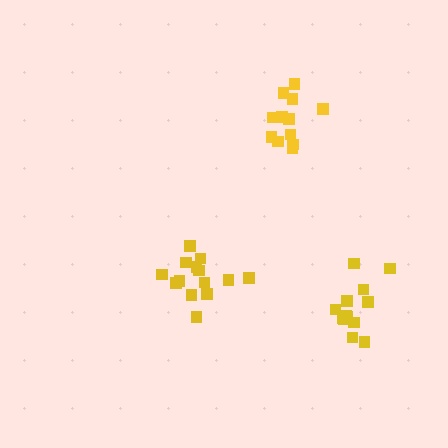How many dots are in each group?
Group 1: 14 dots, Group 2: 12 dots, Group 3: 13 dots (39 total).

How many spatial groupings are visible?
There are 3 spatial groupings.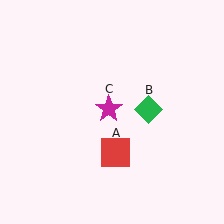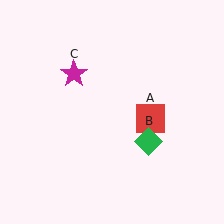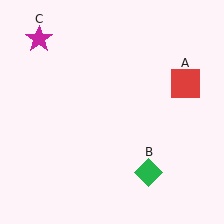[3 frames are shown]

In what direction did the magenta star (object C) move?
The magenta star (object C) moved up and to the left.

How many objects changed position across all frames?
3 objects changed position: red square (object A), green diamond (object B), magenta star (object C).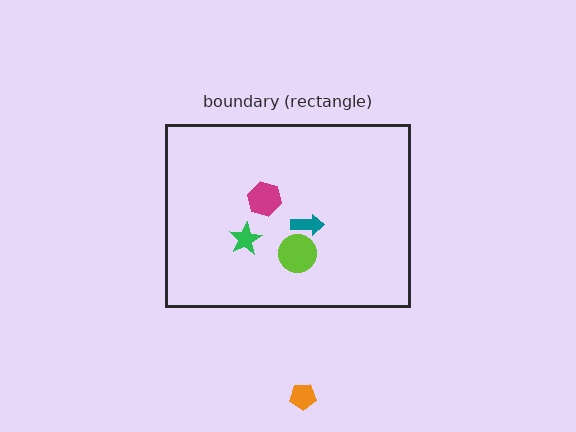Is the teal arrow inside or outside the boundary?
Inside.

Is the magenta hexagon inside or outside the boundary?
Inside.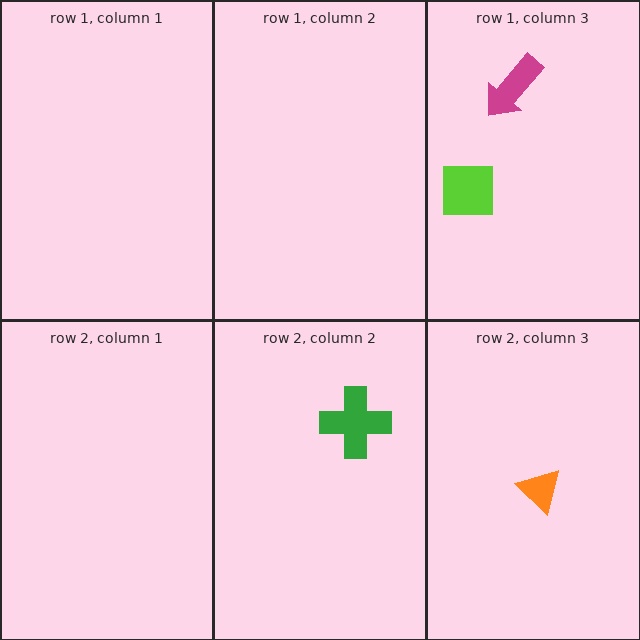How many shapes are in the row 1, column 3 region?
2.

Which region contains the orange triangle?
The row 2, column 3 region.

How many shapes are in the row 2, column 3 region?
1.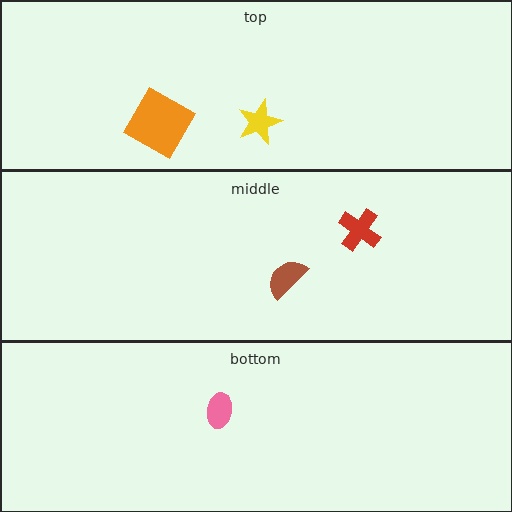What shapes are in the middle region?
The red cross, the brown semicircle.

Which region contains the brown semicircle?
The middle region.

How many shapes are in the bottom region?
1.